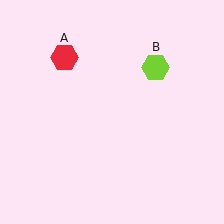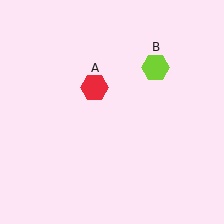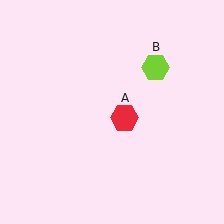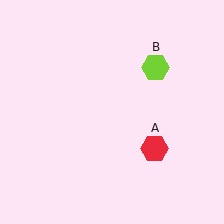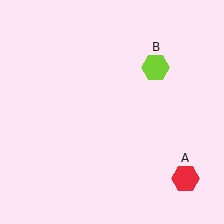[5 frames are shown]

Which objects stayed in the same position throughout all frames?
Lime hexagon (object B) remained stationary.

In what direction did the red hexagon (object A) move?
The red hexagon (object A) moved down and to the right.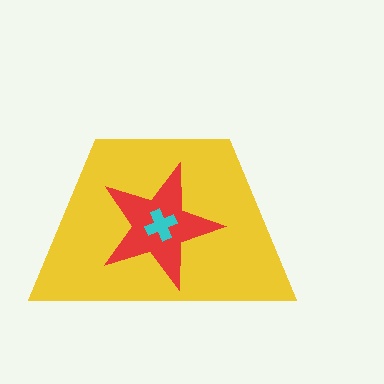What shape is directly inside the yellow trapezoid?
The red star.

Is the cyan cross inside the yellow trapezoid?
Yes.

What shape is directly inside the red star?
The cyan cross.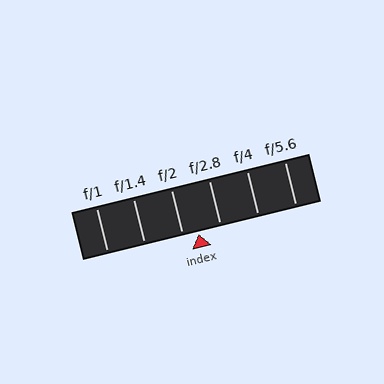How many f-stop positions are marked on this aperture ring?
There are 6 f-stop positions marked.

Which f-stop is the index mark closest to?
The index mark is closest to f/2.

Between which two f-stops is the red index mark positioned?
The index mark is between f/2 and f/2.8.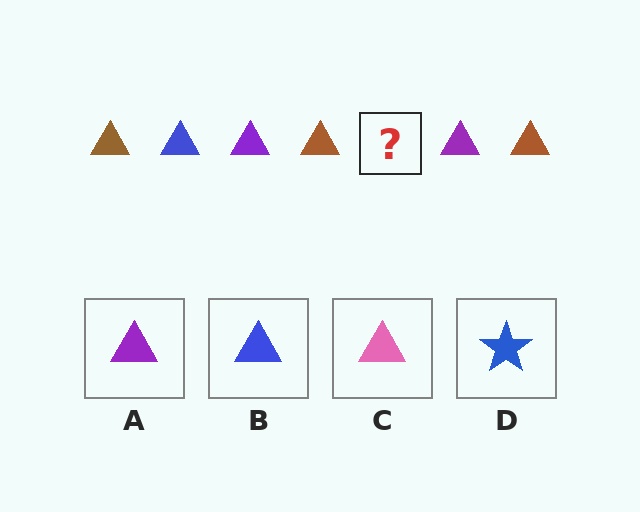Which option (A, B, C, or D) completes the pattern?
B.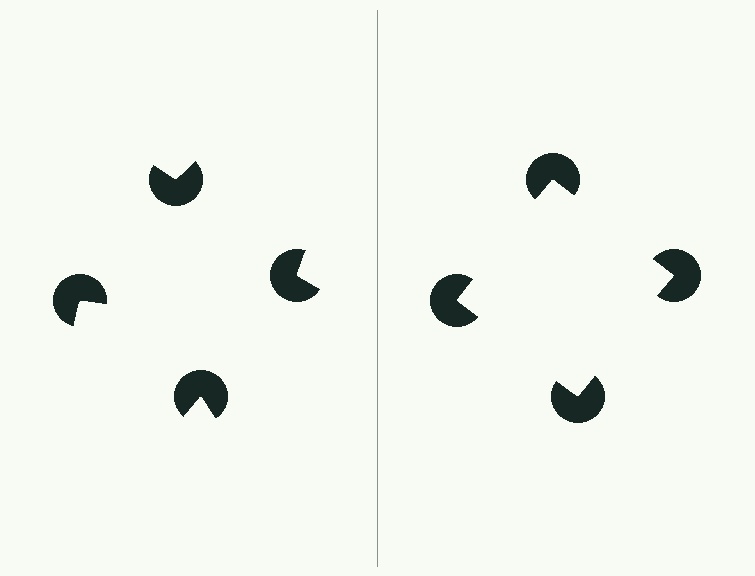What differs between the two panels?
The pac-man discs are positioned identically on both sides; only the wedge orientations differ. On the right they align to a square; on the left they are misaligned.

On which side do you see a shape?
An illusory square appears on the right side. On the left side the wedge cuts are rotated, so no coherent shape forms.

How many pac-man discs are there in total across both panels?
8 — 4 on each side.